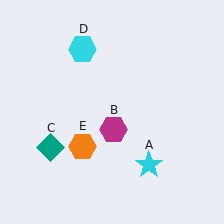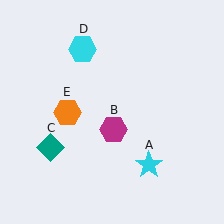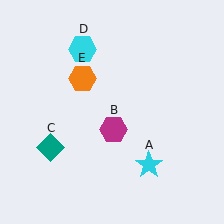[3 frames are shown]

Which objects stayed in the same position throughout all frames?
Cyan star (object A) and magenta hexagon (object B) and teal diamond (object C) and cyan hexagon (object D) remained stationary.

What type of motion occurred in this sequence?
The orange hexagon (object E) rotated clockwise around the center of the scene.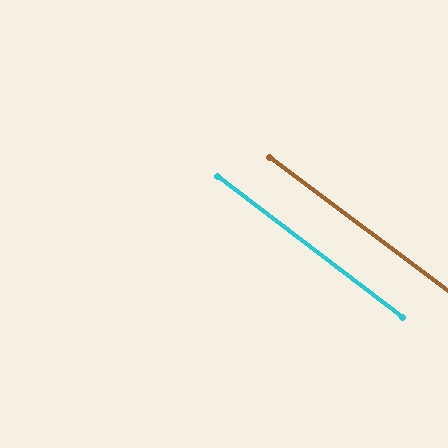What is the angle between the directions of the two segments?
Approximately 0 degrees.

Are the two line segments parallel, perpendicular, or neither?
Parallel — their directions differ by only 0.5°.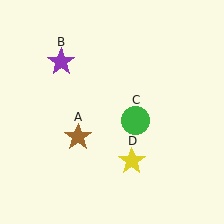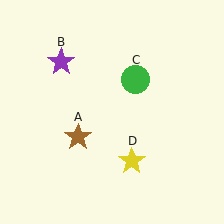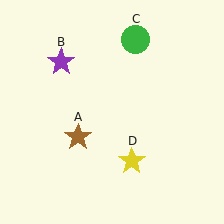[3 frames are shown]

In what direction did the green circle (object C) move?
The green circle (object C) moved up.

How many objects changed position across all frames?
1 object changed position: green circle (object C).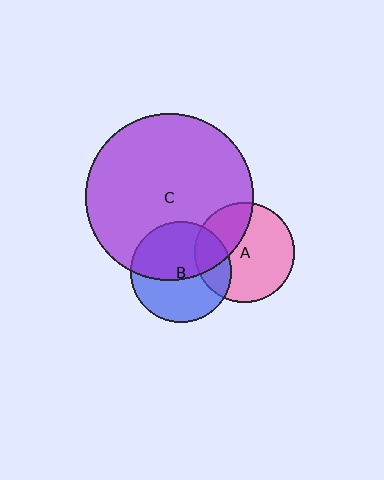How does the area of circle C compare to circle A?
Approximately 2.8 times.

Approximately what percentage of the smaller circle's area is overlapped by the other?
Approximately 35%.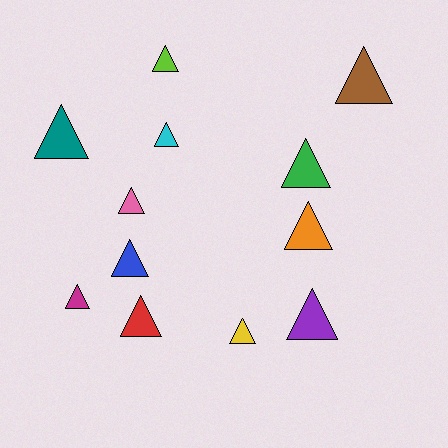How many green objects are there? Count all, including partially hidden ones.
There is 1 green object.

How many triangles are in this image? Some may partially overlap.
There are 12 triangles.